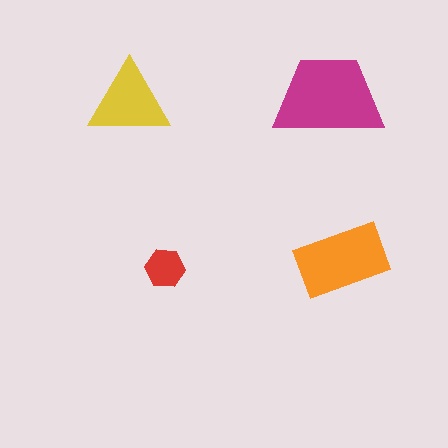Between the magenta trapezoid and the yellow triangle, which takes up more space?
The magenta trapezoid.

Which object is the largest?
The magenta trapezoid.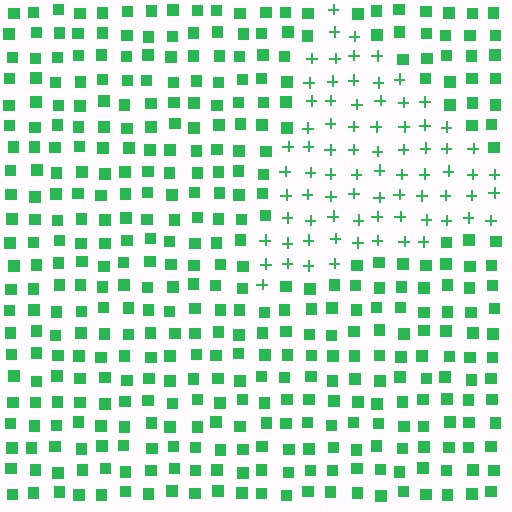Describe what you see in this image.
The image is filled with small green elements arranged in a uniform grid. A triangle-shaped region contains plus signs, while the surrounding area contains squares. The boundary is defined purely by the change in element shape.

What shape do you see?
I see a triangle.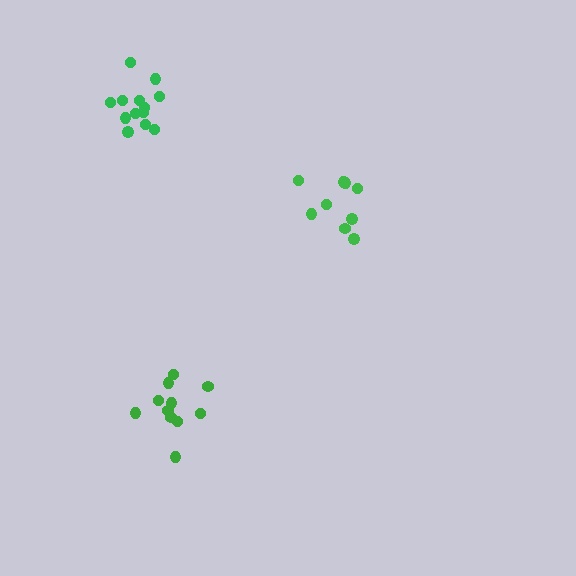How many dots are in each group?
Group 1: 9 dots, Group 2: 11 dots, Group 3: 13 dots (33 total).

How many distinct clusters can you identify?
There are 3 distinct clusters.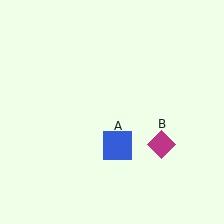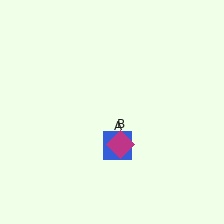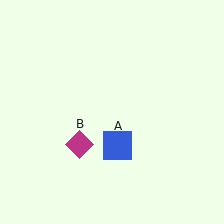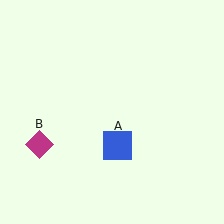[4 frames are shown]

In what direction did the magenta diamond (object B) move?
The magenta diamond (object B) moved left.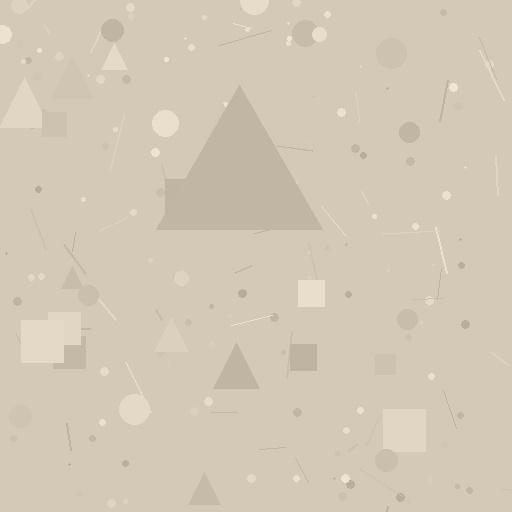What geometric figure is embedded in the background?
A triangle is embedded in the background.